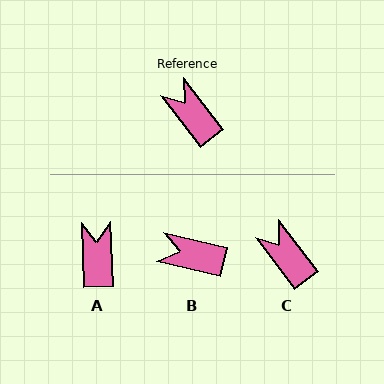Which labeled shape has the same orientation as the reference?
C.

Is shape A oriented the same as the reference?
No, it is off by about 35 degrees.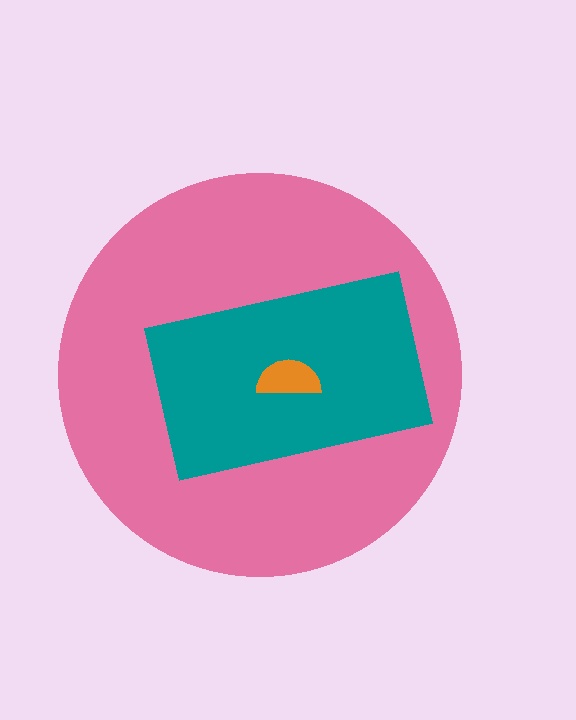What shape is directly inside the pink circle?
The teal rectangle.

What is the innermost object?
The orange semicircle.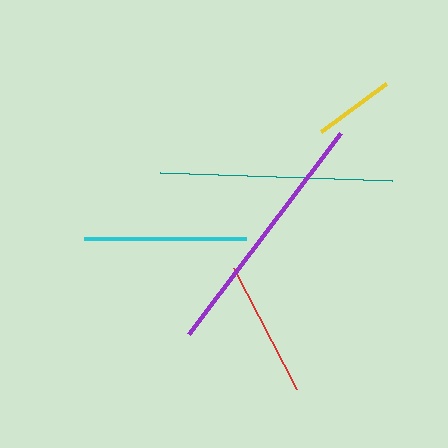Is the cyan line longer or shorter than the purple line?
The purple line is longer than the cyan line.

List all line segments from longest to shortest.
From longest to shortest: purple, teal, cyan, red, yellow.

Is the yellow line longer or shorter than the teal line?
The teal line is longer than the yellow line.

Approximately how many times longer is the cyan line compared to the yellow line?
The cyan line is approximately 2.0 times the length of the yellow line.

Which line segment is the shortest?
The yellow line is the shortest at approximately 81 pixels.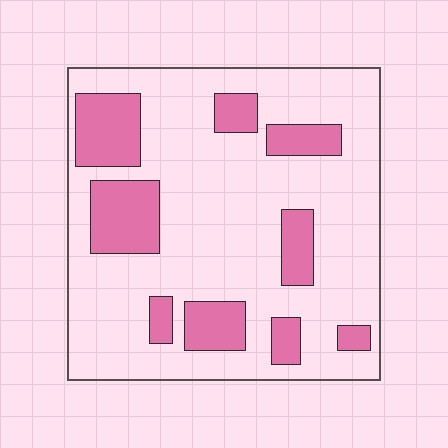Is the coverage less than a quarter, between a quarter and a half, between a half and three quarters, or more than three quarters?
Less than a quarter.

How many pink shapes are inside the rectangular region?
9.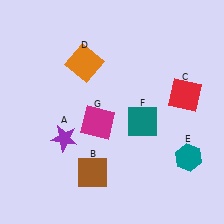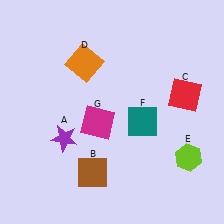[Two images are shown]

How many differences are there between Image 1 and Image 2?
There is 1 difference between the two images.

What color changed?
The hexagon (E) changed from teal in Image 1 to lime in Image 2.